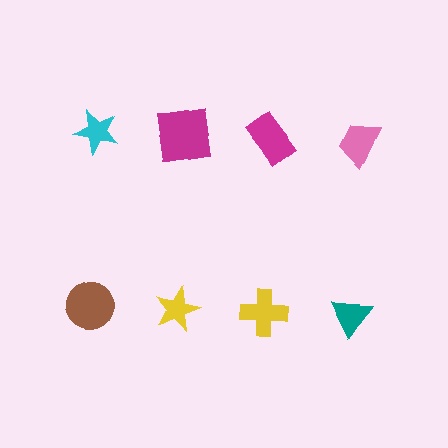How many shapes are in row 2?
4 shapes.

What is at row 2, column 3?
A yellow cross.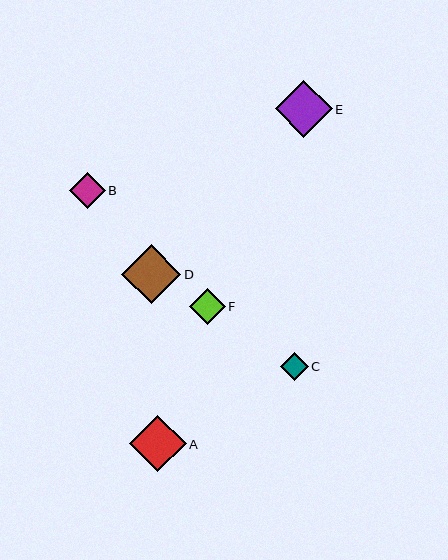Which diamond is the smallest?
Diamond C is the smallest with a size of approximately 28 pixels.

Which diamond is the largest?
Diamond D is the largest with a size of approximately 59 pixels.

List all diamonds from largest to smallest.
From largest to smallest: D, E, A, B, F, C.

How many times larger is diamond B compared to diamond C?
Diamond B is approximately 1.3 times the size of diamond C.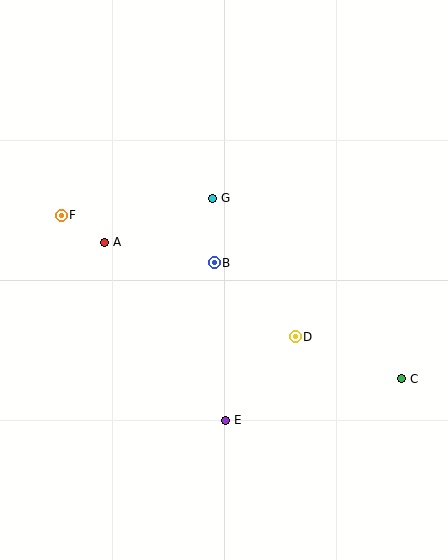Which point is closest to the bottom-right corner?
Point C is closest to the bottom-right corner.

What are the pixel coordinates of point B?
Point B is at (214, 263).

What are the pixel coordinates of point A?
Point A is at (105, 242).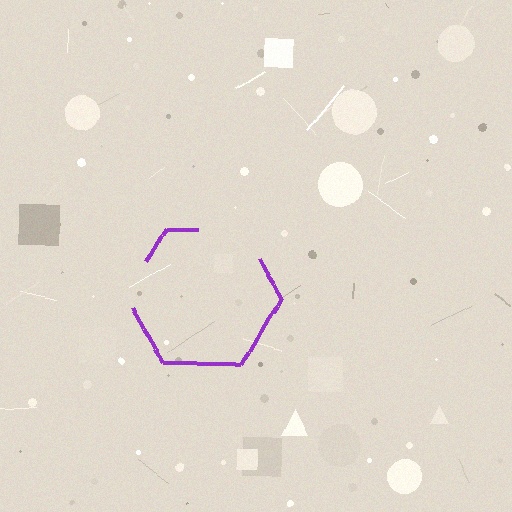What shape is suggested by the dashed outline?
The dashed outline suggests a hexagon.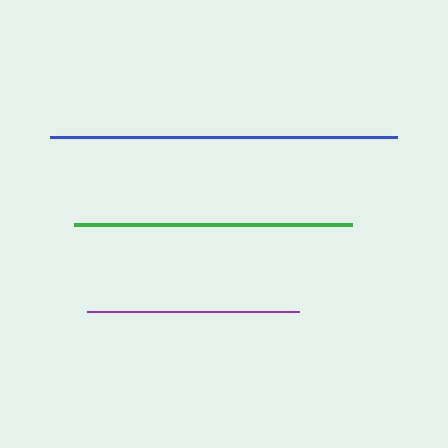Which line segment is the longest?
The blue line is the longest at approximately 347 pixels.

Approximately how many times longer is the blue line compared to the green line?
The blue line is approximately 1.2 times the length of the green line.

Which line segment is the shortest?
The purple line is the shortest at approximately 211 pixels.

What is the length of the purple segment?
The purple segment is approximately 211 pixels long.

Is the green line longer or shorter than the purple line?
The green line is longer than the purple line.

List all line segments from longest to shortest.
From longest to shortest: blue, green, purple.